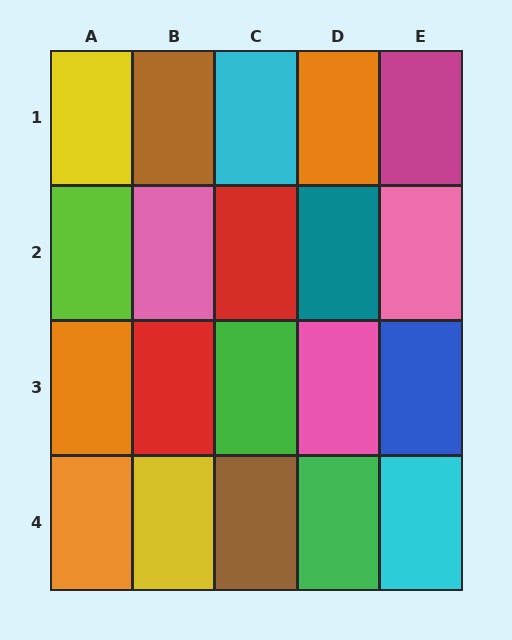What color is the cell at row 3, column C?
Green.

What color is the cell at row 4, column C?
Brown.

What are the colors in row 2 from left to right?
Lime, pink, red, teal, pink.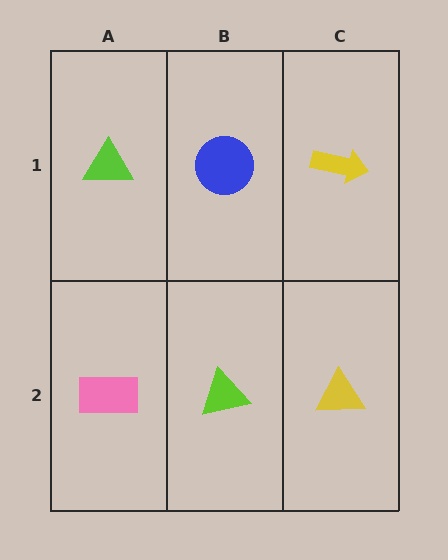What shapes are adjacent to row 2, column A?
A lime triangle (row 1, column A), a lime triangle (row 2, column B).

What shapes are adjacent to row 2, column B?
A blue circle (row 1, column B), a pink rectangle (row 2, column A), a yellow triangle (row 2, column C).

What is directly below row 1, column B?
A lime triangle.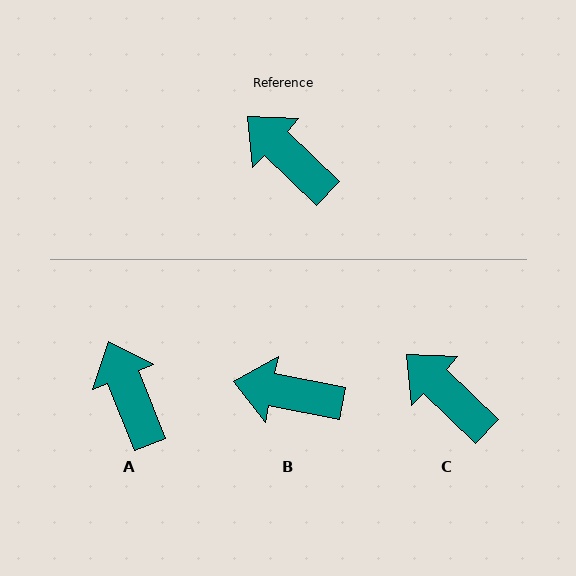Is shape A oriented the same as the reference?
No, it is off by about 24 degrees.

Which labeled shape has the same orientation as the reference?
C.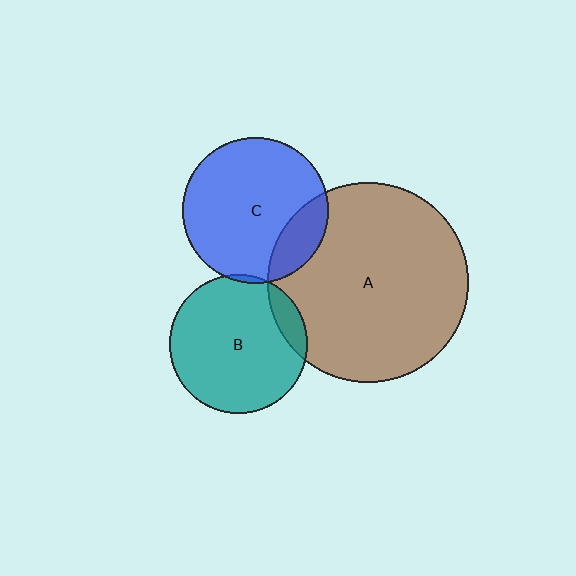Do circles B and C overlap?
Yes.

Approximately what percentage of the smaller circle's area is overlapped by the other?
Approximately 5%.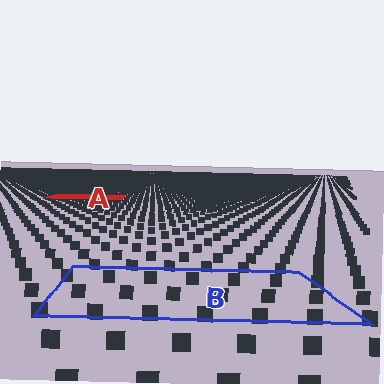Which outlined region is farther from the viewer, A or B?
Region A is farther from the viewer — the texture elements inside it appear smaller and more densely packed.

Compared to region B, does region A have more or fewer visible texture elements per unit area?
Region A has more texture elements per unit area — they are packed more densely because it is farther away.